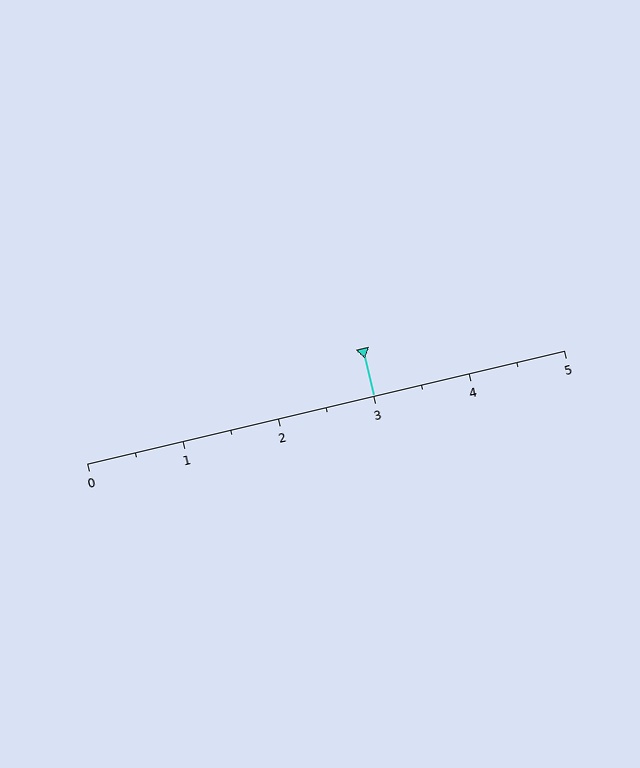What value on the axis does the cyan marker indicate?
The marker indicates approximately 3.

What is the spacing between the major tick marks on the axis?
The major ticks are spaced 1 apart.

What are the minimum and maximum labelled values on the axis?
The axis runs from 0 to 5.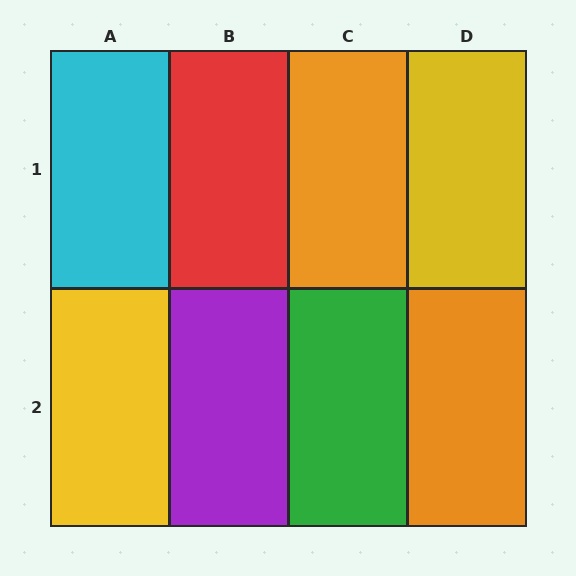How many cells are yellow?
2 cells are yellow.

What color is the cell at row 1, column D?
Yellow.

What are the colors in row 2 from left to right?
Yellow, purple, green, orange.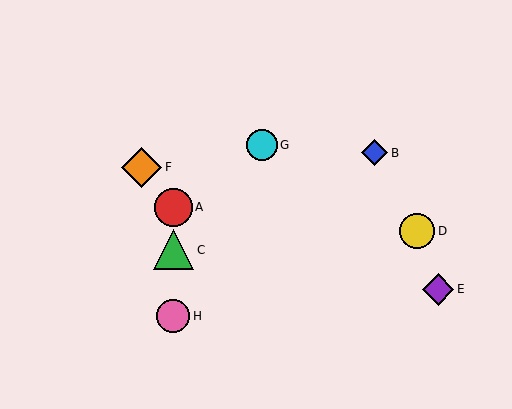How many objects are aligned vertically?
3 objects (A, C, H) are aligned vertically.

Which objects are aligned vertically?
Objects A, C, H are aligned vertically.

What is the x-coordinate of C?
Object C is at x≈173.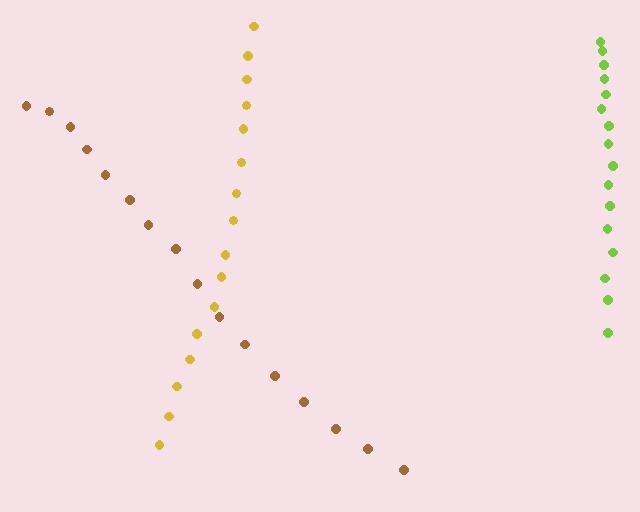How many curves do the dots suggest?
There are 3 distinct paths.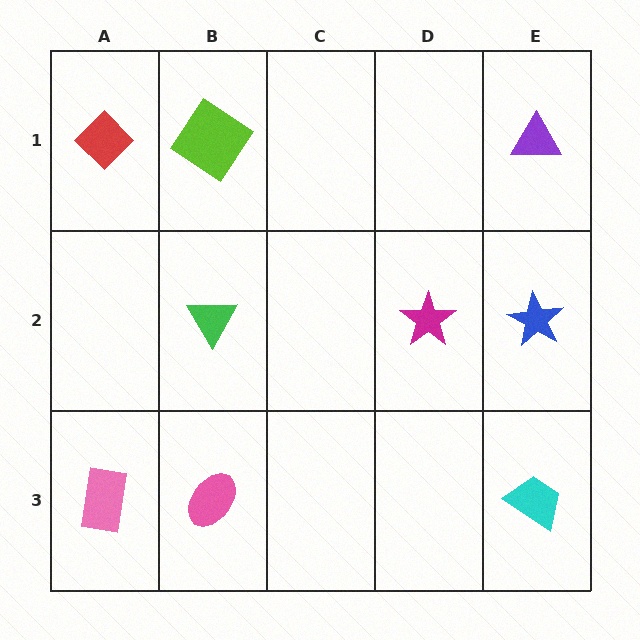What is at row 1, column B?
A lime diamond.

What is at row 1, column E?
A purple triangle.